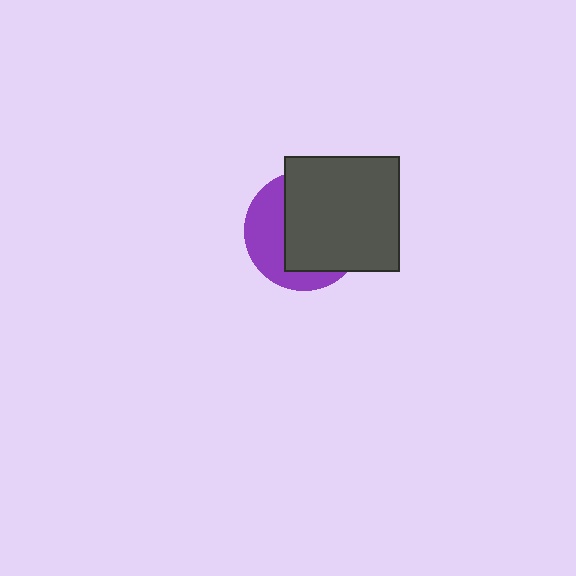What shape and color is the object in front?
The object in front is a dark gray square.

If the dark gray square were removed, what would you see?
You would see the complete purple circle.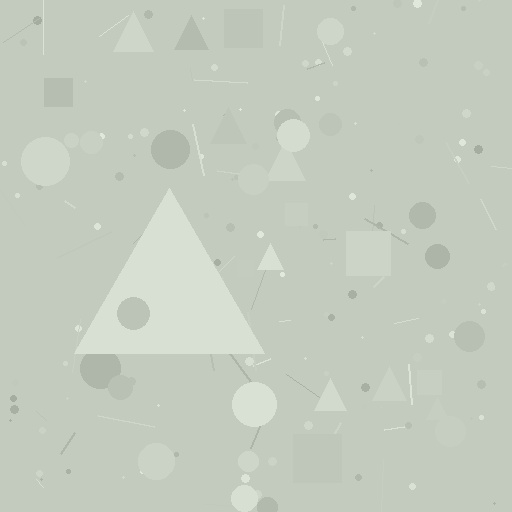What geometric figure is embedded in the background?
A triangle is embedded in the background.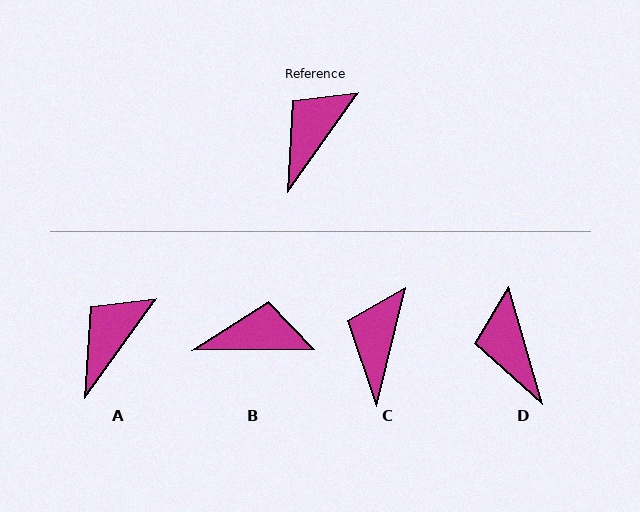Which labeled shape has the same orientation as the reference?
A.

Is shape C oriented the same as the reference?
No, it is off by about 22 degrees.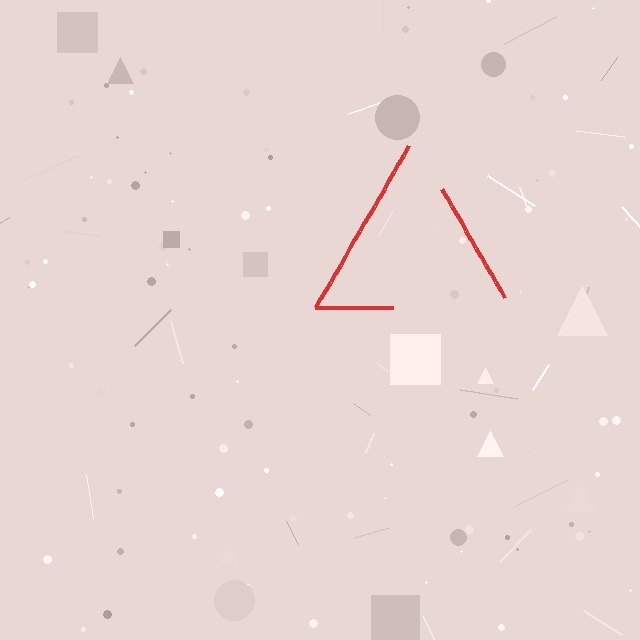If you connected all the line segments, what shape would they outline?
They would outline a triangle.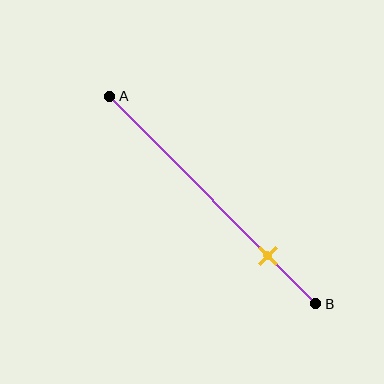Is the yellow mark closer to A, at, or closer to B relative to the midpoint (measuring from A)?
The yellow mark is closer to point B than the midpoint of segment AB.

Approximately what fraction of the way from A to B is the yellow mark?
The yellow mark is approximately 75% of the way from A to B.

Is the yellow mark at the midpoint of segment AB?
No, the mark is at about 75% from A, not at the 50% midpoint.